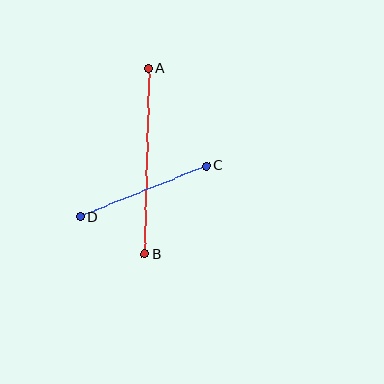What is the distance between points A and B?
The distance is approximately 186 pixels.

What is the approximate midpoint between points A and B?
The midpoint is at approximately (146, 161) pixels.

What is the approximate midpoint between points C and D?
The midpoint is at approximately (143, 191) pixels.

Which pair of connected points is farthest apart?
Points A and B are farthest apart.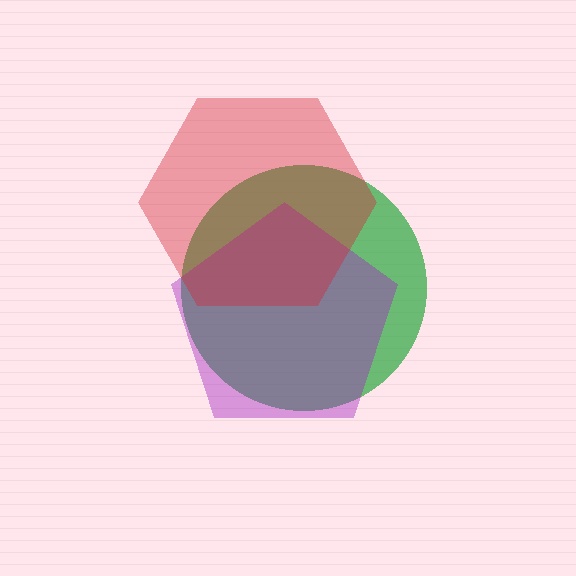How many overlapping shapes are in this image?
There are 3 overlapping shapes in the image.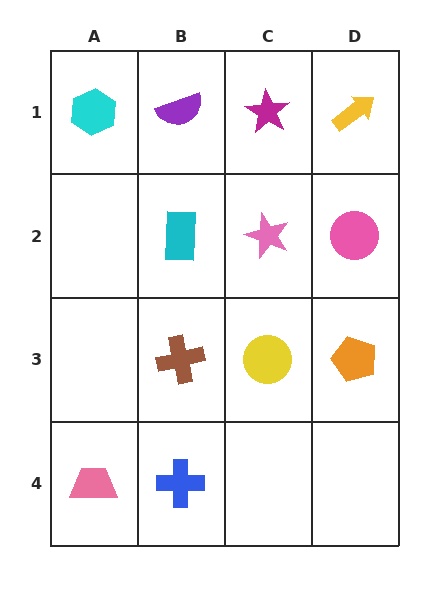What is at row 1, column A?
A cyan hexagon.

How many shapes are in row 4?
2 shapes.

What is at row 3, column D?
An orange pentagon.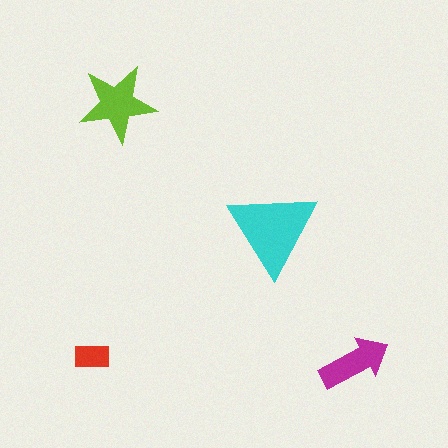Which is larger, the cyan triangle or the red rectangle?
The cyan triangle.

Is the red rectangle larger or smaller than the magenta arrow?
Smaller.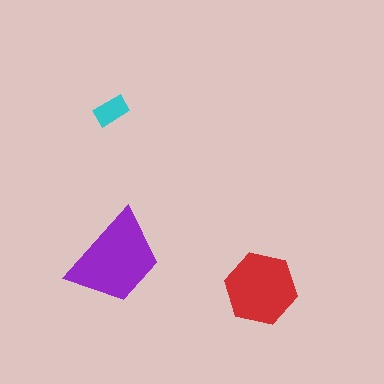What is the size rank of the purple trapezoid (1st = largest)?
1st.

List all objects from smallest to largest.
The cyan rectangle, the red hexagon, the purple trapezoid.